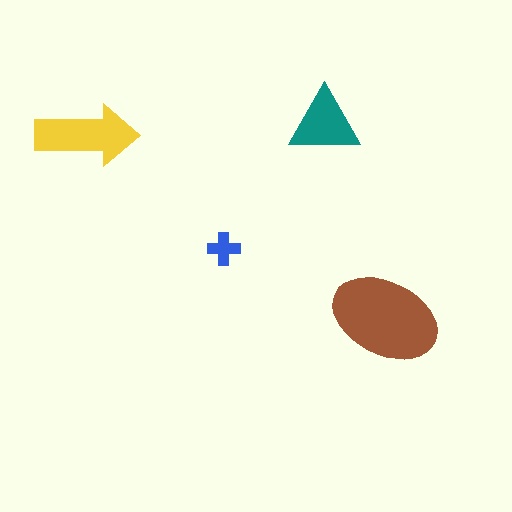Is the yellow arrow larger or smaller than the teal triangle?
Larger.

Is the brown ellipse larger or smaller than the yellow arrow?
Larger.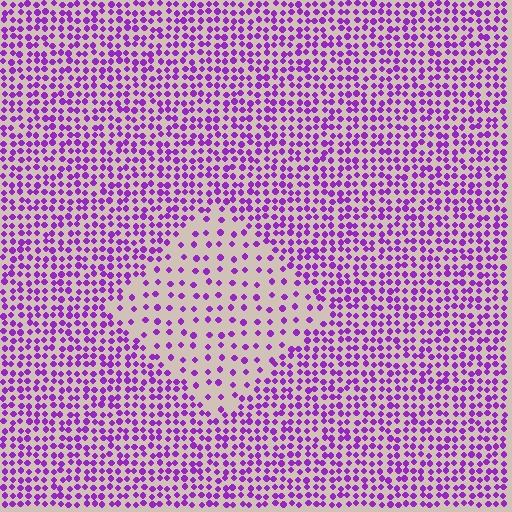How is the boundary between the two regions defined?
The boundary is defined by a change in element density (approximately 2.4x ratio). All elements are the same color, size, and shape.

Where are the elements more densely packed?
The elements are more densely packed outside the diamond boundary.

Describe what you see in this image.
The image contains small purple elements arranged at two different densities. A diamond-shaped region is visible where the elements are less densely packed than the surrounding area.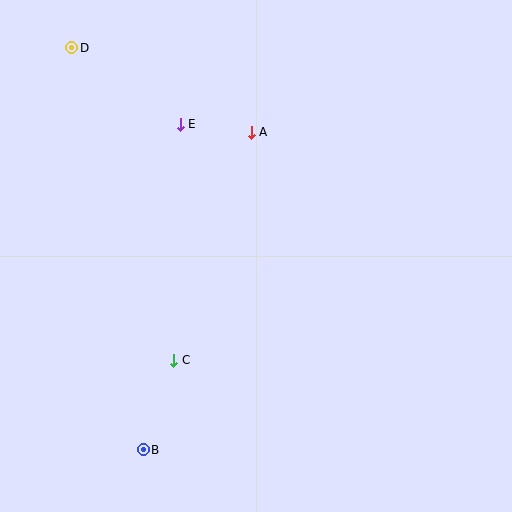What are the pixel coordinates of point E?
Point E is at (180, 124).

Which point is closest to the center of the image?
Point A at (251, 132) is closest to the center.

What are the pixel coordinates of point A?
Point A is at (251, 132).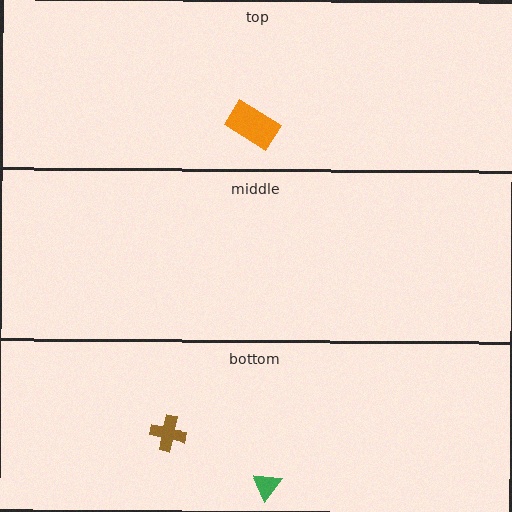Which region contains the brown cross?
The bottom region.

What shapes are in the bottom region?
The brown cross, the green triangle.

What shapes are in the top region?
The orange rectangle.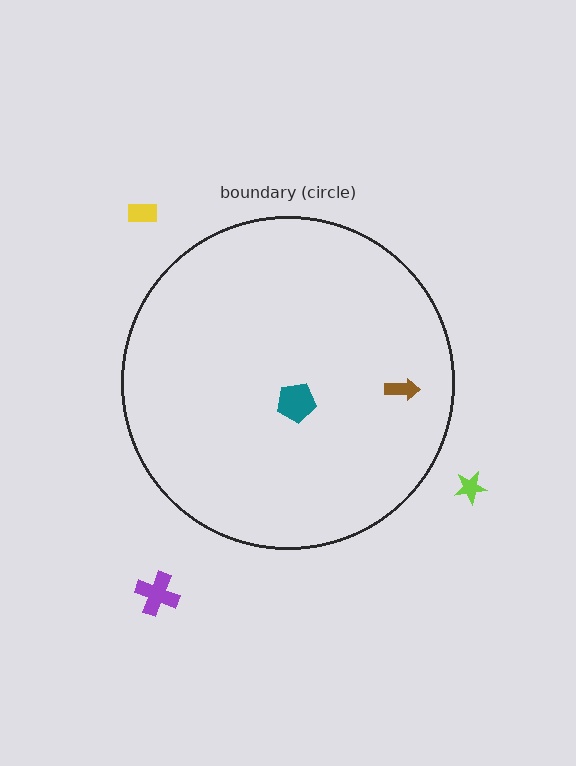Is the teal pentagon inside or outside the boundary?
Inside.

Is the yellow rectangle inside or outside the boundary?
Outside.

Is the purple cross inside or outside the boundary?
Outside.